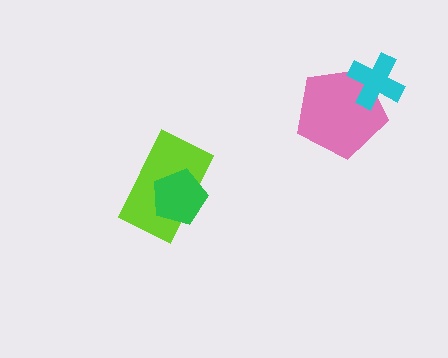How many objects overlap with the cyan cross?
1 object overlaps with the cyan cross.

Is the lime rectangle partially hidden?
Yes, it is partially covered by another shape.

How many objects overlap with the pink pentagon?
1 object overlaps with the pink pentagon.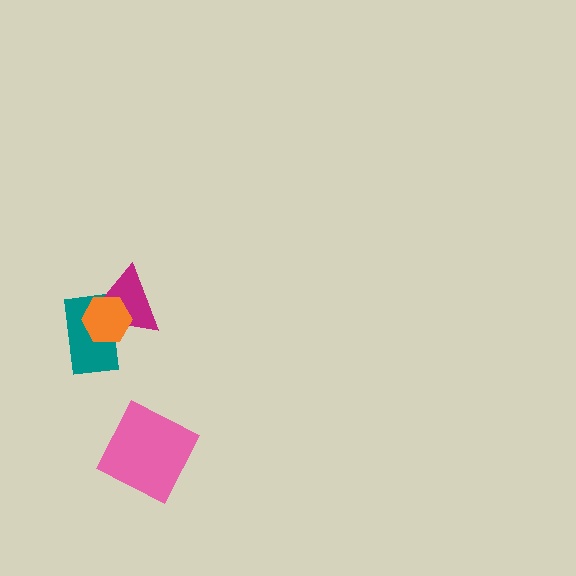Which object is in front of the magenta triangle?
The orange hexagon is in front of the magenta triangle.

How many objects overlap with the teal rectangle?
2 objects overlap with the teal rectangle.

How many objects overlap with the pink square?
0 objects overlap with the pink square.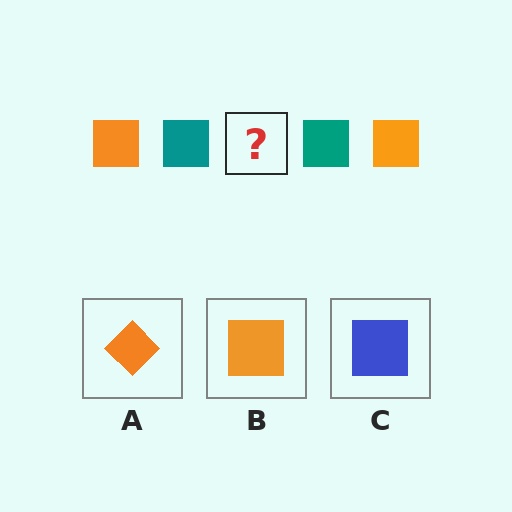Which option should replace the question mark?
Option B.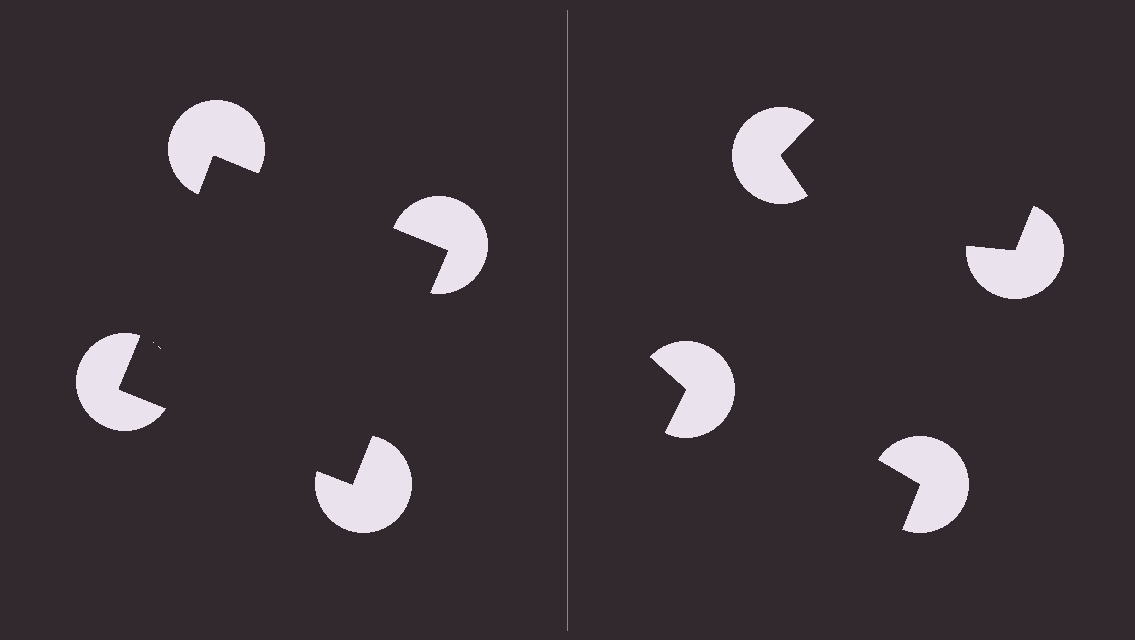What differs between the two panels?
The pac-man discs are positioned identically on both sides; only the wedge orientations differ. On the left they align to a square; on the right they are misaligned.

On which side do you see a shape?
An illusory square appears on the left side. On the right side the wedge cuts are rotated, so no coherent shape forms.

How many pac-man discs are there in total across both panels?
8 — 4 on each side.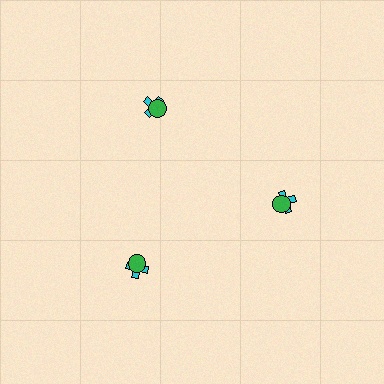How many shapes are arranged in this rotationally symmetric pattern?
There are 6 shapes, arranged in 3 groups of 2.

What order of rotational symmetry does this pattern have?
This pattern has 3-fold rotational symmetry.